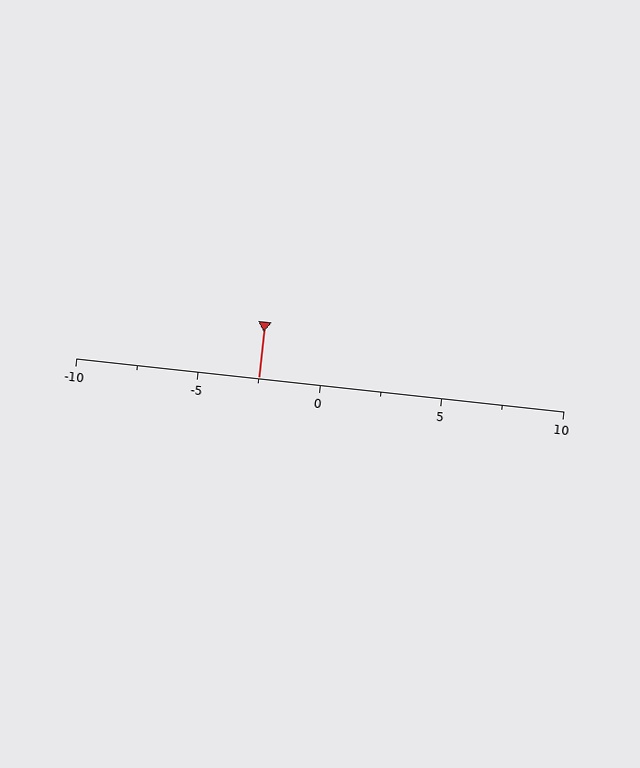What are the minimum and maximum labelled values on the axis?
The axis runs from -10 to 10.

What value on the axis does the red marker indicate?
The marker indicates approximately -2.5.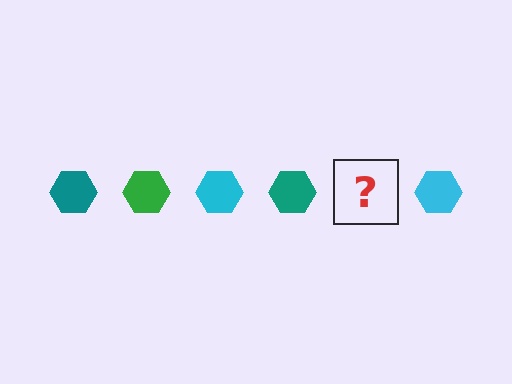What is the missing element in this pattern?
The missing element is a green hexagon.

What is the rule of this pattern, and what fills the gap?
The rule is that the pattern cycles through teal, green, cyan hexagons. The gap should be filled with a green hexagon.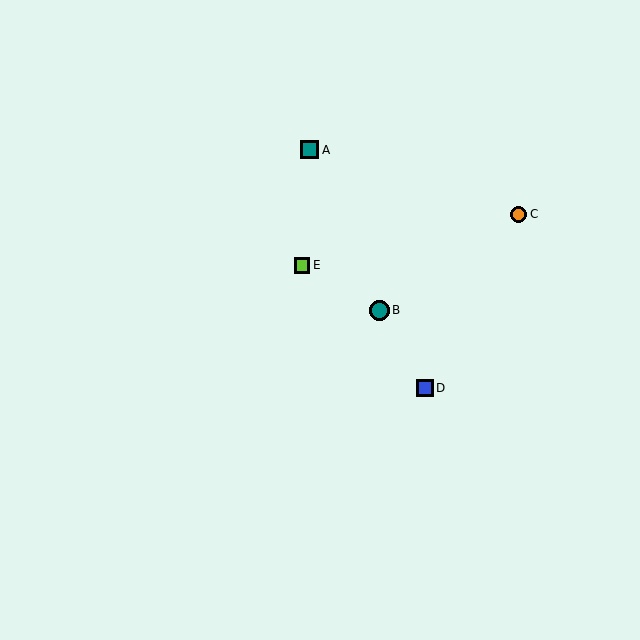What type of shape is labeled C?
Shape C is an orange circle.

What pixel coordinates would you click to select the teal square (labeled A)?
Click at (310, 150) to select the teal square A.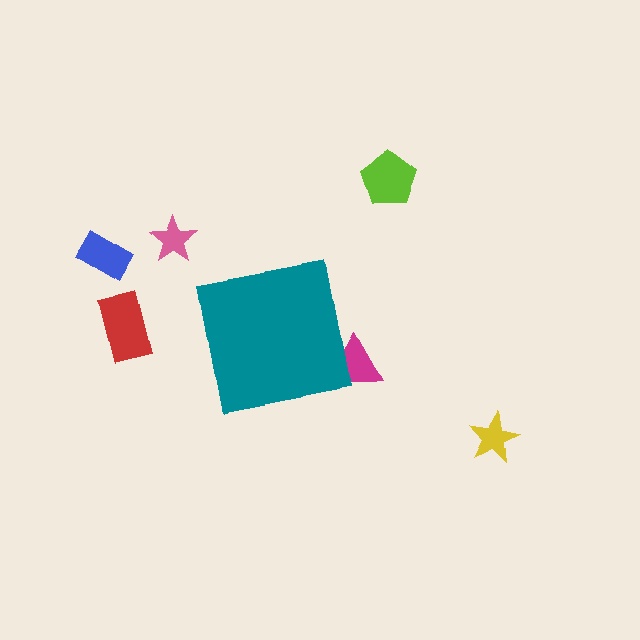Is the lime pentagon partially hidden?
No, the lime pentagon is fully visible.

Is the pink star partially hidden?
No, the pink star is fully visible.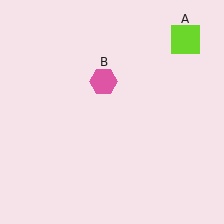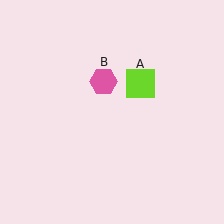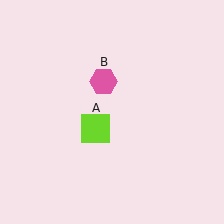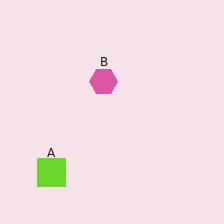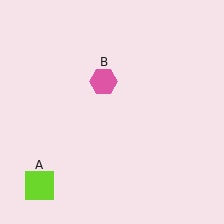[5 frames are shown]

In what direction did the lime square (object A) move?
The lime square (object A) moved down and to the left.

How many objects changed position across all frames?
1 object changed position: lime square (object A).